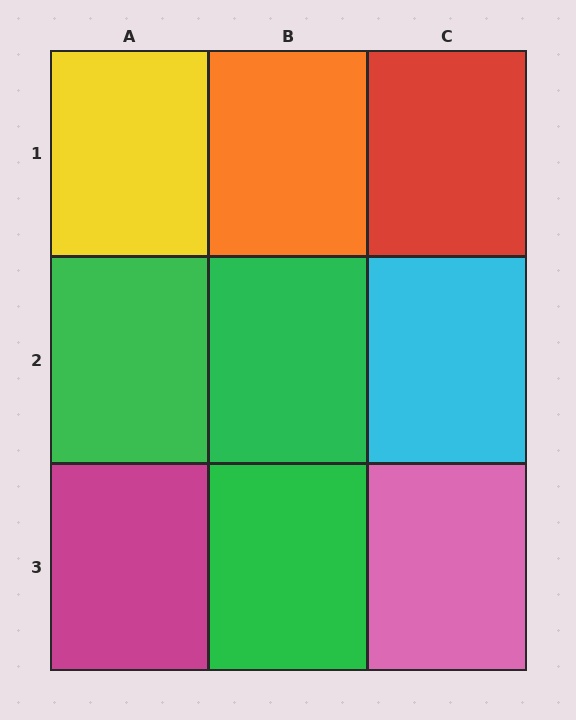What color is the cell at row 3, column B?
Green.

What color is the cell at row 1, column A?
Yellow.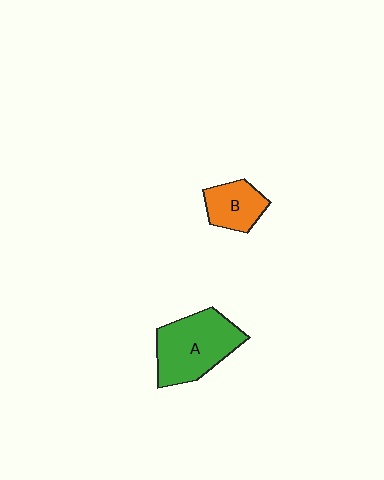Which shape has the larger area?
Shape A (green).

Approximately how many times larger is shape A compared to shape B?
Approximately 1.9 times.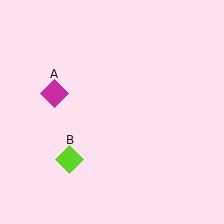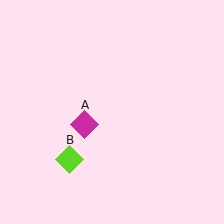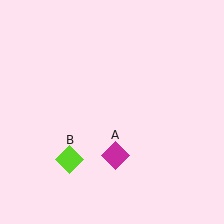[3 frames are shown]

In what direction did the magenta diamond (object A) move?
The magenta diamond (object A) moved down and to the right.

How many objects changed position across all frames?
1 object changed position: magenta diamond (object A).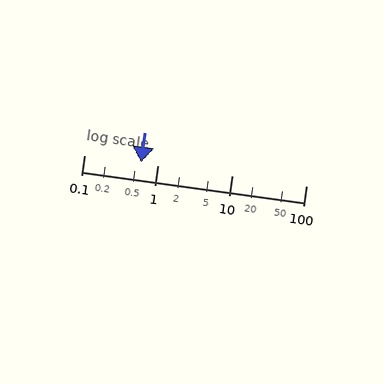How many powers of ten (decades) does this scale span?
The scale spans 3 decades, from 0.1 to 100.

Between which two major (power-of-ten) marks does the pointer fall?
The pointer is between 0.1 and 1.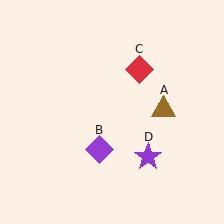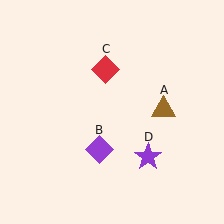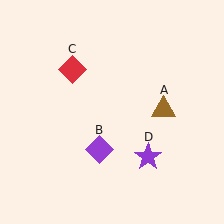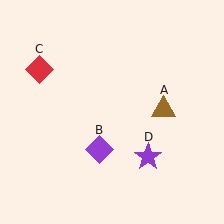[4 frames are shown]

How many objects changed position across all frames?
1 object changed position: red diamond (object C).